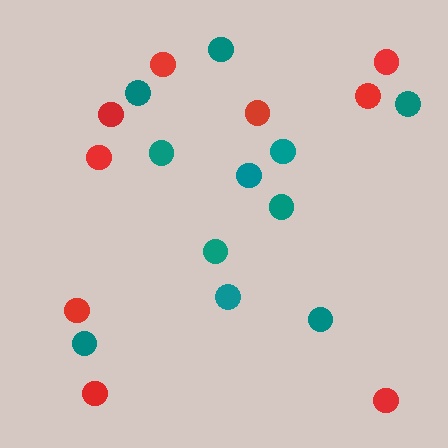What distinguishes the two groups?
There are 2 groups: one group of teal circles (11) and one group of red circles (9).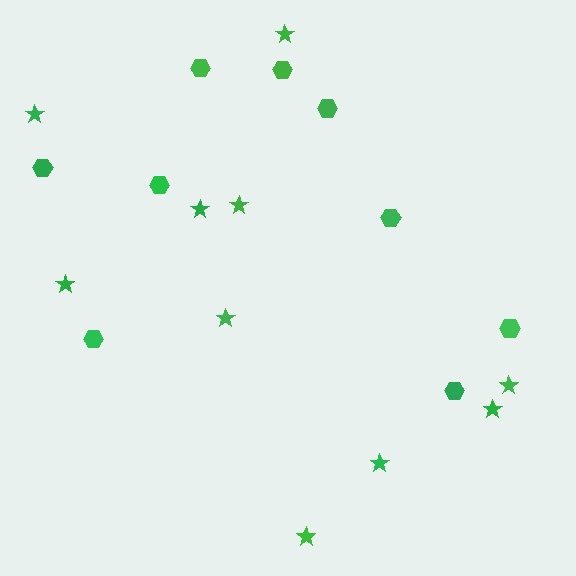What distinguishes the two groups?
There are 2 groups: one group of hexagons (9) and one group of stars (10).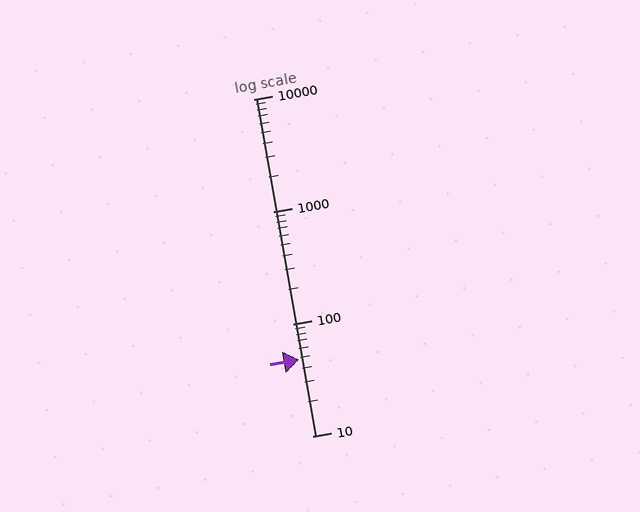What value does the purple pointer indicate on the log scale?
The pointer indicates approximately 48.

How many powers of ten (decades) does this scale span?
The scale spans 3 decades, from 10 to 10000.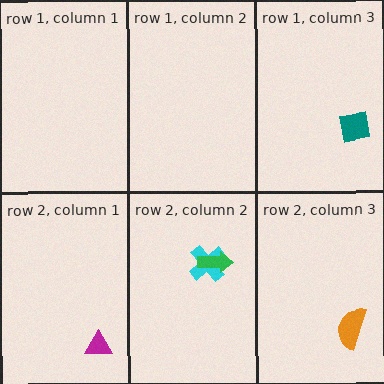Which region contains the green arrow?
The row 2, column 2 region.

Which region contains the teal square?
The row 1, column 3 region.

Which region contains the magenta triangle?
The row 2, column 1 region.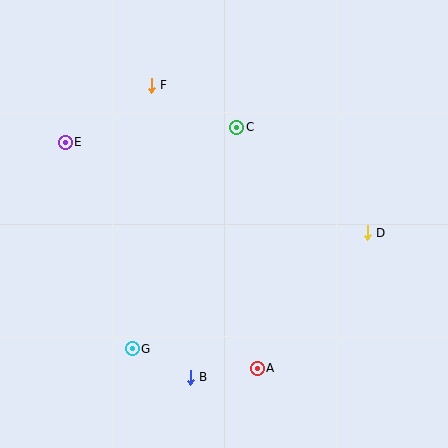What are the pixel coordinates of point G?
Point G is at (132, 349).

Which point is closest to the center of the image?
Point C at (237, 128) is closest to the center.